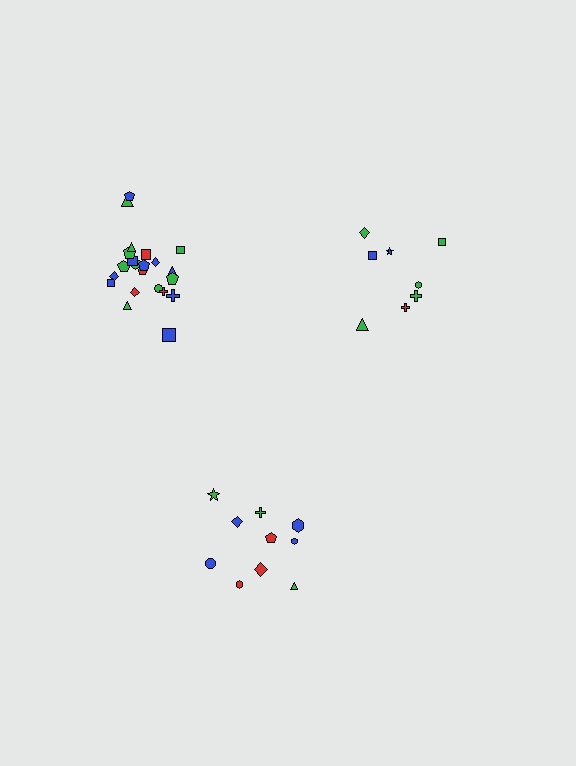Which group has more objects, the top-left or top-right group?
The top-left group.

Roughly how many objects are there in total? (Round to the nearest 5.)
Roughly 40 objects in total.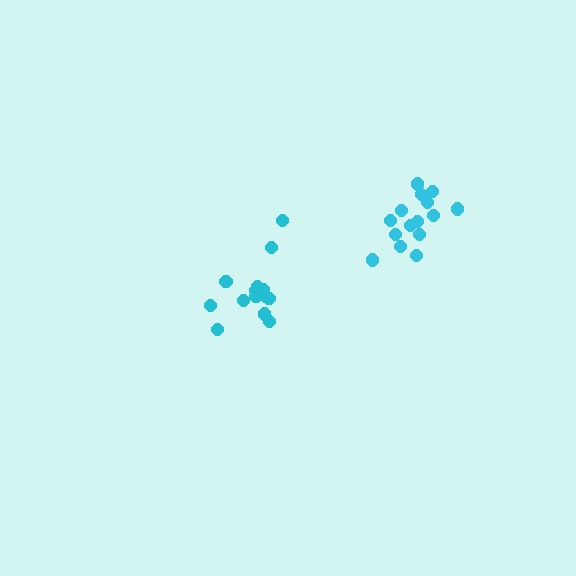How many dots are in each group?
Group 1: 15 dots, Group 2: 16 dots (31 total).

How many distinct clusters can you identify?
There are 2 distinct clusters.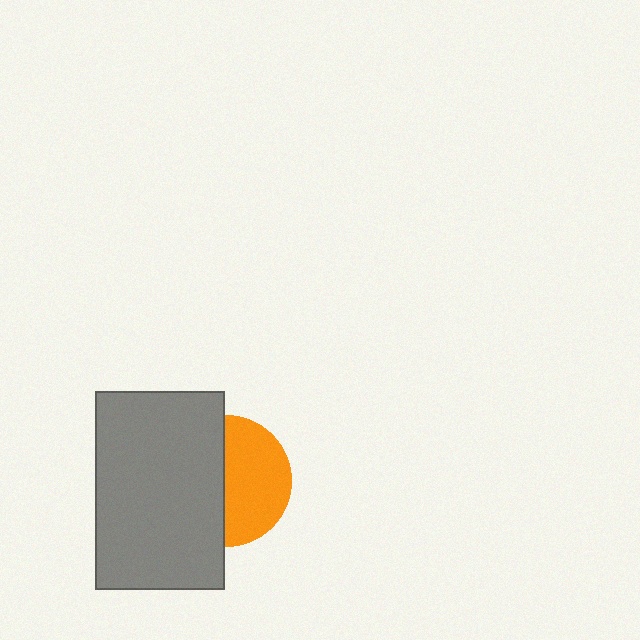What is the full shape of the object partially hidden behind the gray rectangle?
The partially hidden object is an orange circle.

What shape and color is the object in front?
The object in front is a gray rectangle.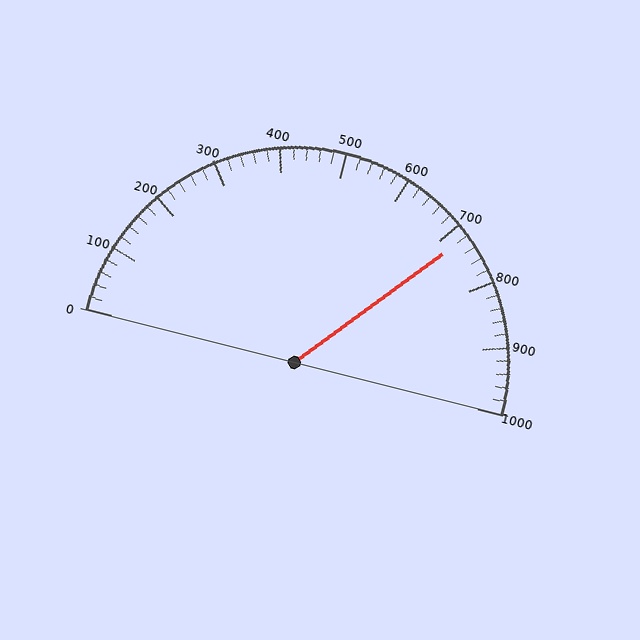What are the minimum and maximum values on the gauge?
The gauge ranges from 0 to 1000.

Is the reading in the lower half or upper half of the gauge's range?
The reading is in the upper half of the range (0 to 1000).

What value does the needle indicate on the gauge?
The needle indicates approximately 720.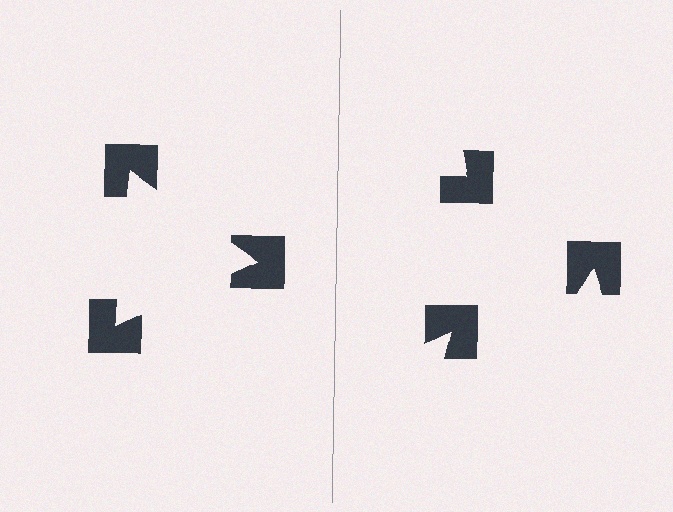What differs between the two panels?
The notched squares are positioned identically on both sides; only the wedge orientations differ. On the left they align to a triangle; on the right they are misaligned.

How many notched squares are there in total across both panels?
6 — 3 on each side.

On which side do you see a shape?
An illusory triangle appears on the left side. On the right side the wedge cuts are rotated, so no coherent shape forms.